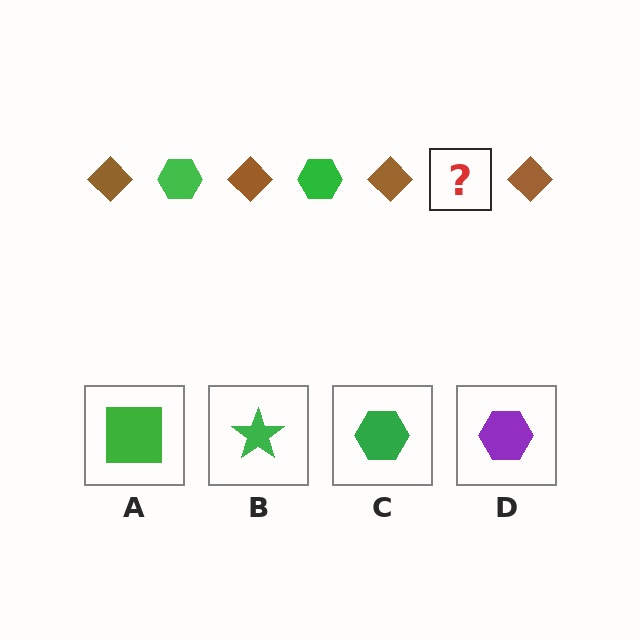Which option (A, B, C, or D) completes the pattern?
C.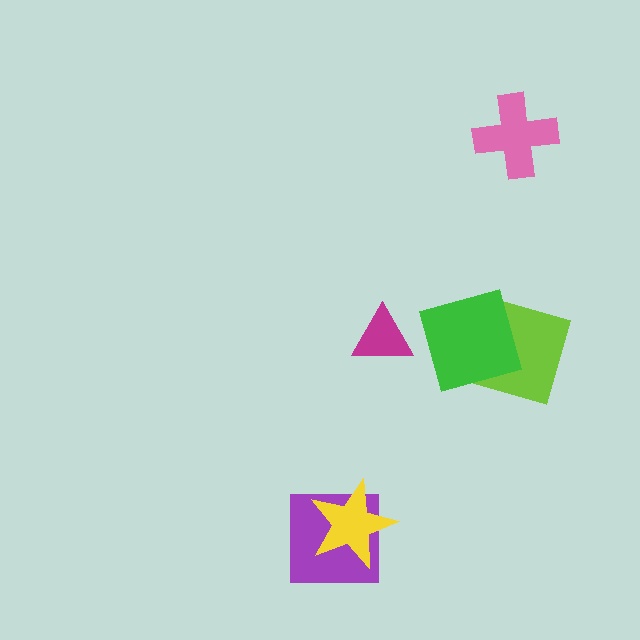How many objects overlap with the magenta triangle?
0 objects overlap with the magenta triangle.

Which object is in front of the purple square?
The yellow star is in front of the purple square.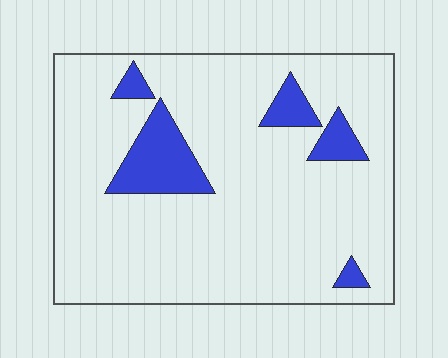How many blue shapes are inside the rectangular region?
5.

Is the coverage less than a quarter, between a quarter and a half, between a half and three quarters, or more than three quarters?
Less than a quarter.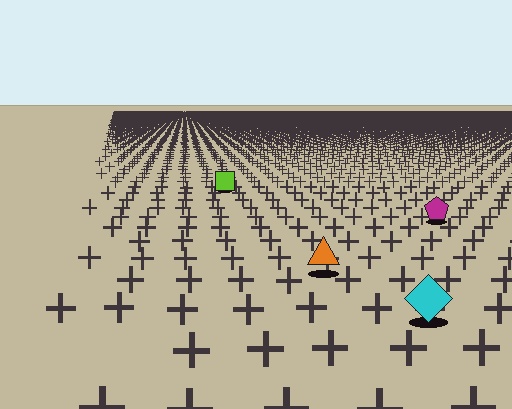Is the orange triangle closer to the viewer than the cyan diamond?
No. The cyan diamond is closer — you can tell from the texture gradient: the ground texture is coarser near it.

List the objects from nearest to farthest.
From nearest to farthest: the cyan diamond, the orange triangle, the magenta pentagon, the lime square.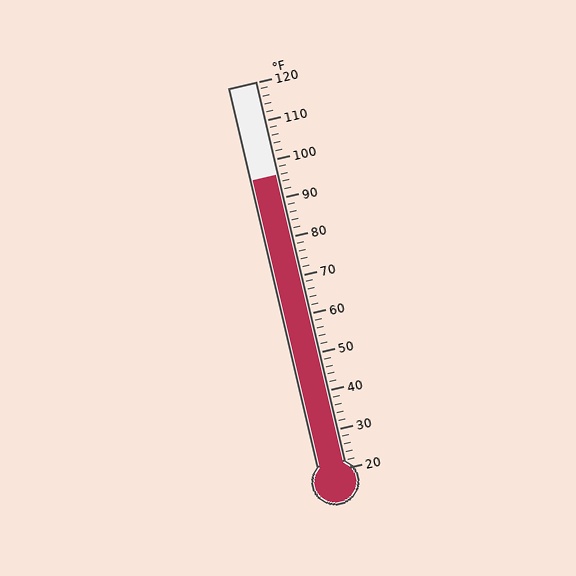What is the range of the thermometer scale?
The thermometer scale ranges from 20°F to 120°F.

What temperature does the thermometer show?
The thermometer shows approximately 96°F.